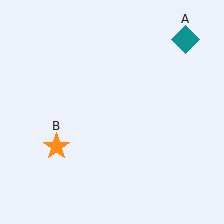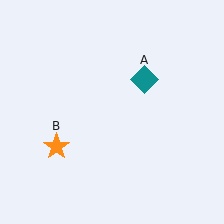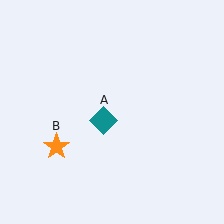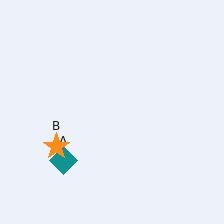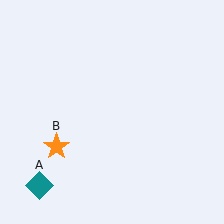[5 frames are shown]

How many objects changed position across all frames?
1 object changed position: teal diamond (object A).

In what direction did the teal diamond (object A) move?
The teal diamond (object A) moved down and to the left.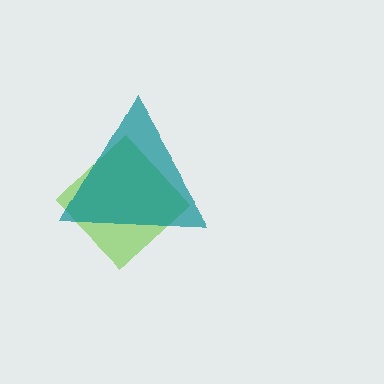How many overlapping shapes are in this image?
There are 2 overlapping shapes in the image.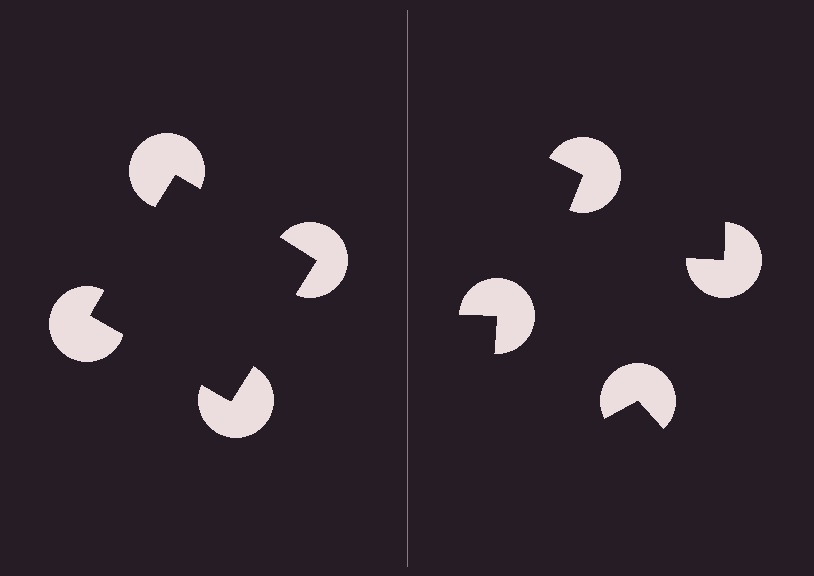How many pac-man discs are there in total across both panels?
8 — 4 on each side.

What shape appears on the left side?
An illusory square.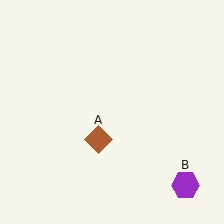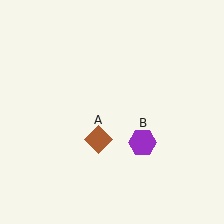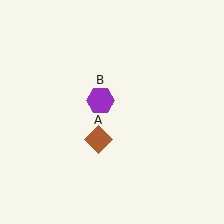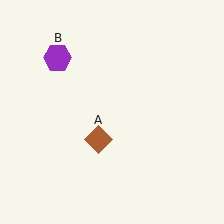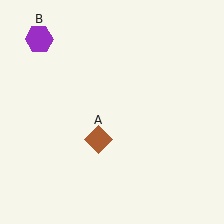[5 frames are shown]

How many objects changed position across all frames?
1 object changed position: purple hexagon (object B).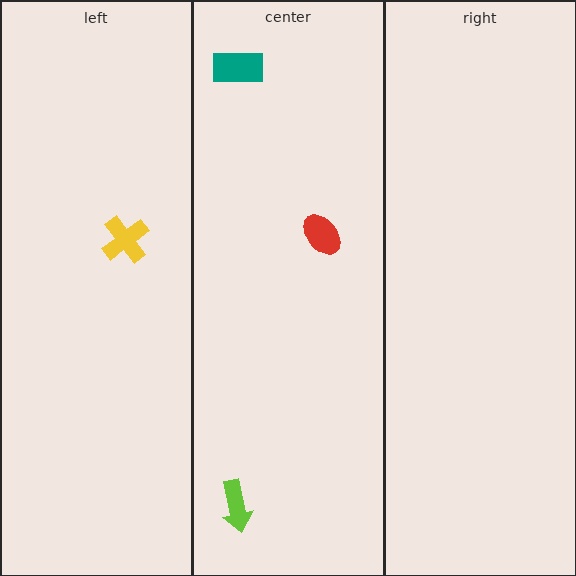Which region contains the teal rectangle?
The center region.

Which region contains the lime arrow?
The center region.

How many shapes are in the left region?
1.